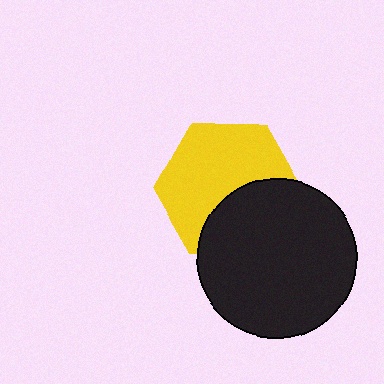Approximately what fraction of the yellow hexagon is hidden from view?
Roughly 37% of the yellow hexagon is hidden behind the black circle.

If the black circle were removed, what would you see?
You would see the complete yellow hexagon.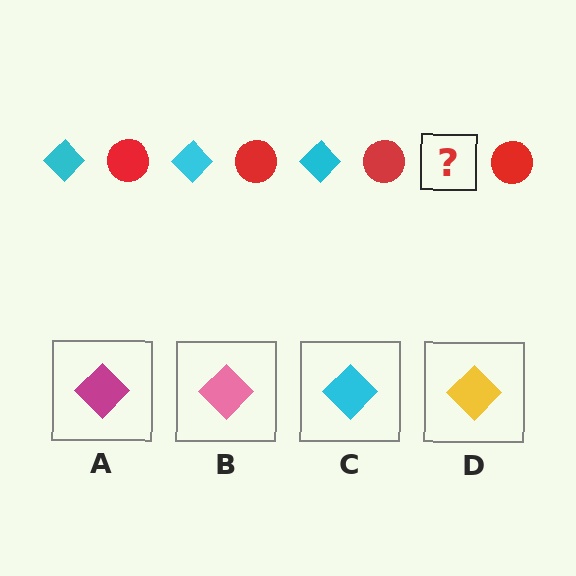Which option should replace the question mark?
Option C.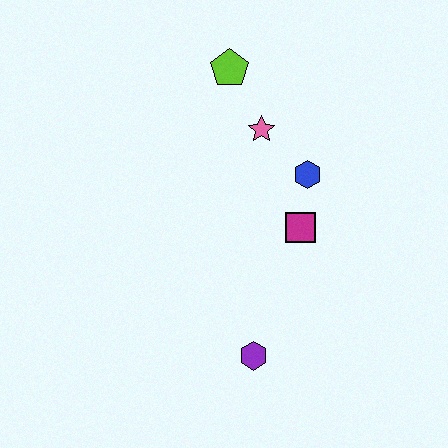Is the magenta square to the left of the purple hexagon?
No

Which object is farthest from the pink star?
The purple hexagon is farthest from the pink star.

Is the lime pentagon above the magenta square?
Yes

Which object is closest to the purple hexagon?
The magenta square is closest to the purple hexagon.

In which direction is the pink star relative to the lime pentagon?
The pink star is below the lime pentagon.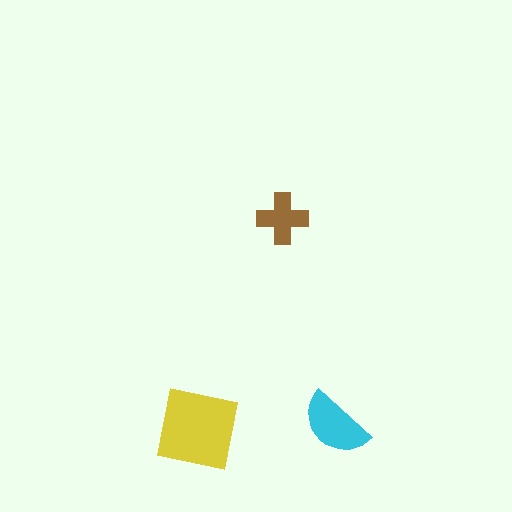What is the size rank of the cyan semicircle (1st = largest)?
2nd.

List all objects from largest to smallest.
The yellow square, the cyan semicircle, the brown cross.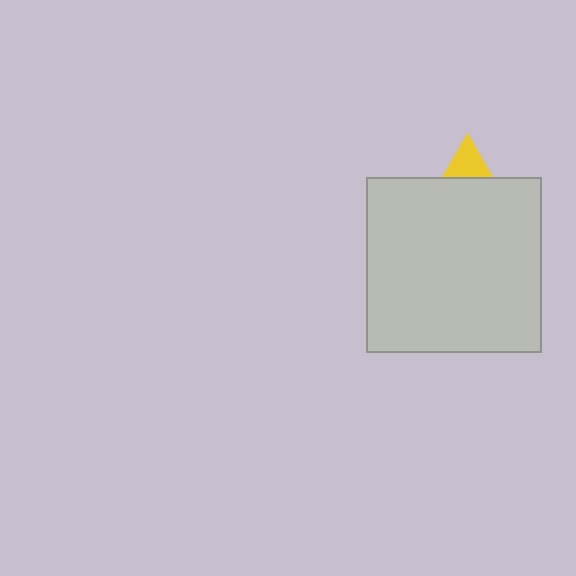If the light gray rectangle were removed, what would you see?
You would see the complete yellow triangle.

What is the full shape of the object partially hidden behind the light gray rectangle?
The partially hidden object is a yellow triangle.